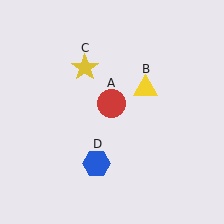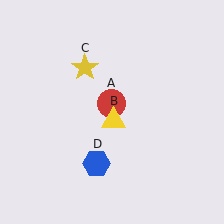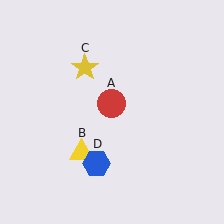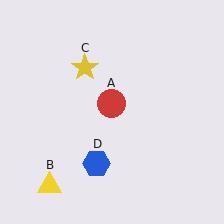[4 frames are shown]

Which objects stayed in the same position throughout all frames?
Red circle (object A) and yellow star (object C) and blue hexagon (object D) remained stationary.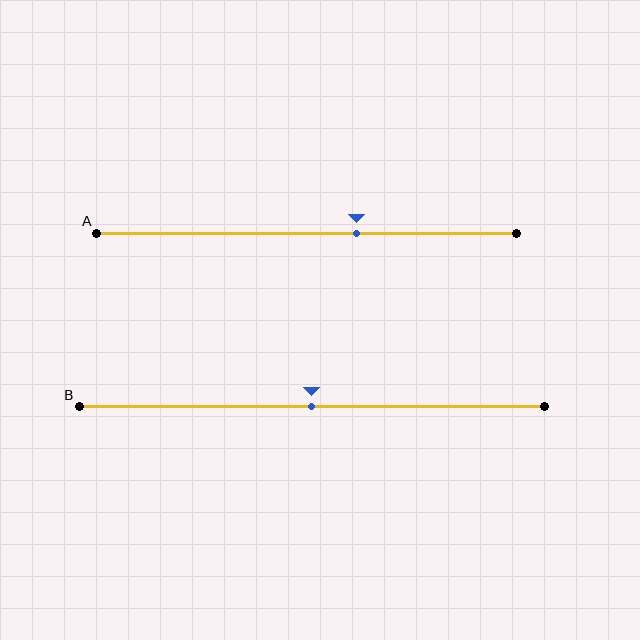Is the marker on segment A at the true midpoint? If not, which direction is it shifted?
No, the marker on segment A is shifted to the right by about 12% of the segment length.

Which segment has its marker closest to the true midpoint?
Segment B has its marker closest to the true midpoint.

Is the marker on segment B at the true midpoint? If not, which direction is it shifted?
Yes, the marker on segment B is at the true midpoint.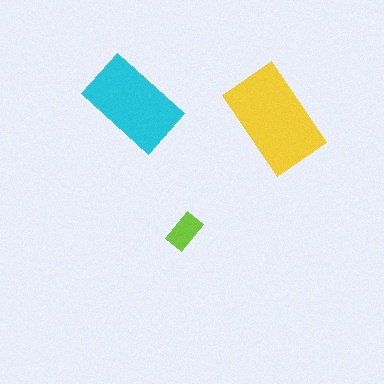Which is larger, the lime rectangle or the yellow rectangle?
The yellow one.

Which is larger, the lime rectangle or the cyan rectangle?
The cyan one.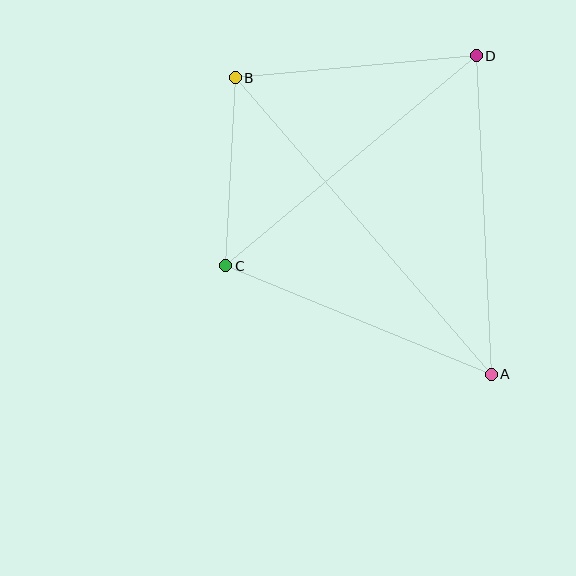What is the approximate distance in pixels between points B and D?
The distance between B and D is approximately 242 pixels.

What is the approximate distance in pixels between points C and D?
The distance between C and D is approximately 327 pixels.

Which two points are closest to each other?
Points B and C are closest to each other.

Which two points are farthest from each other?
Points A and B are farthest from each other.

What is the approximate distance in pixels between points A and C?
The distance between A and C is approximately 287 pixels.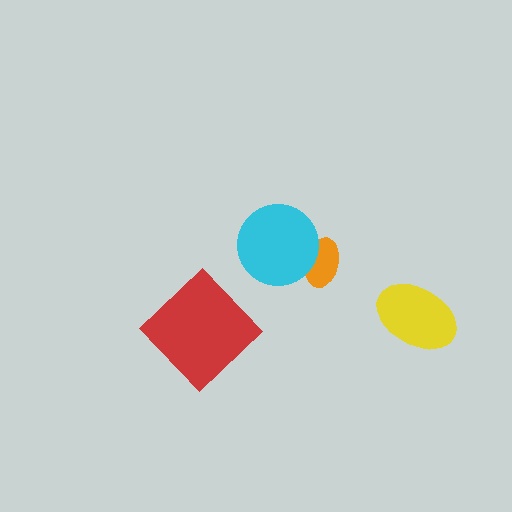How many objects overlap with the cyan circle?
1 object overlaps with the cyan circle.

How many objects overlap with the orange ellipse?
1 object overlaps with the orange ellipse.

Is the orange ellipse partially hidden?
Yes, it is partially covered by another shape.